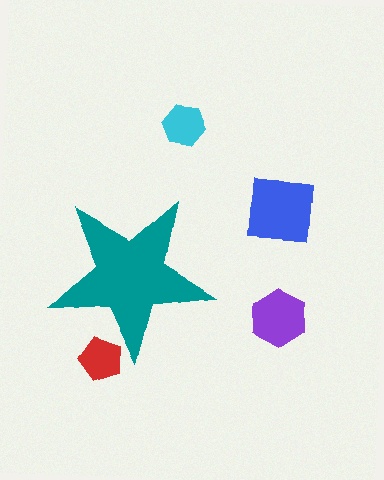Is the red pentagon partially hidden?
Yes, the red pentagon is partially hidden behind the teal star.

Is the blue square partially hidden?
No, the blue square is fully visible.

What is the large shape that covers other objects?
A teal star.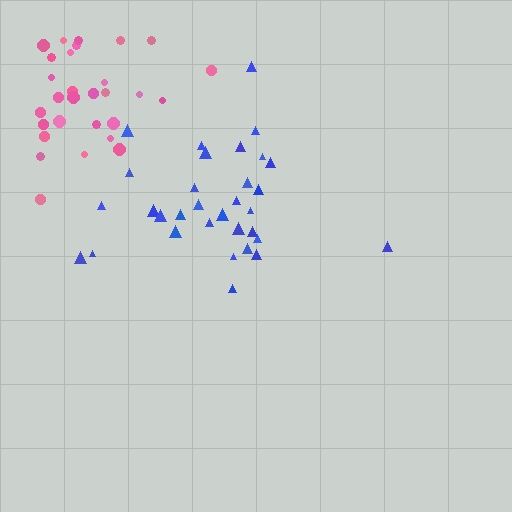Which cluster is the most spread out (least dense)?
Blue.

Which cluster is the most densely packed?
Pink.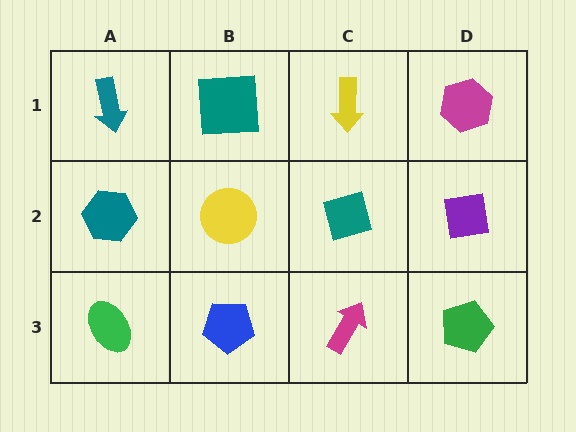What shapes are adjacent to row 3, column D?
A purple square (row 2, column D), a magenta arrow (row 3, column C).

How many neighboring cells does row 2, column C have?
4.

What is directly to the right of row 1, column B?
A yellow arrow.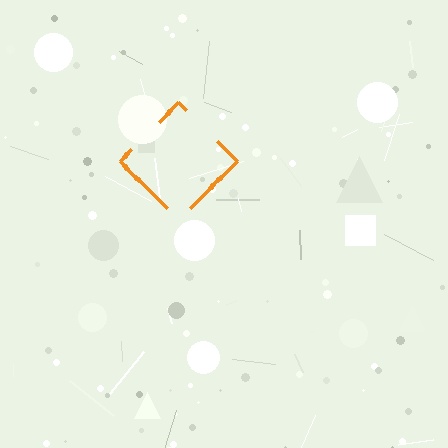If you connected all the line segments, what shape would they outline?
They would outline a diamond.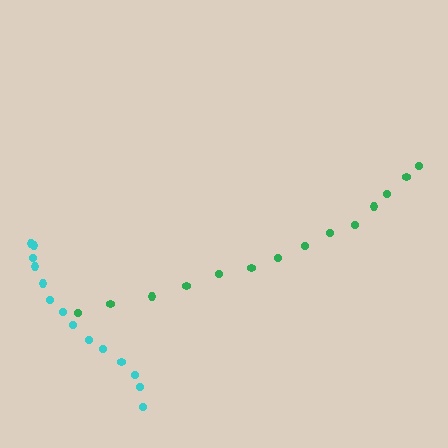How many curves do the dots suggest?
There are 2 distinct paths.